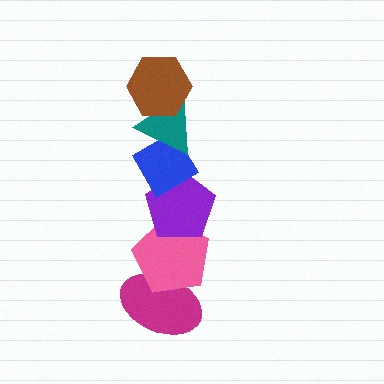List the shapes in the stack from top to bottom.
From top to bottom: the brown hexagon, the teal triangle, the blue diamond, the purple pentagon, the pink pentagon, the magenta ellipse.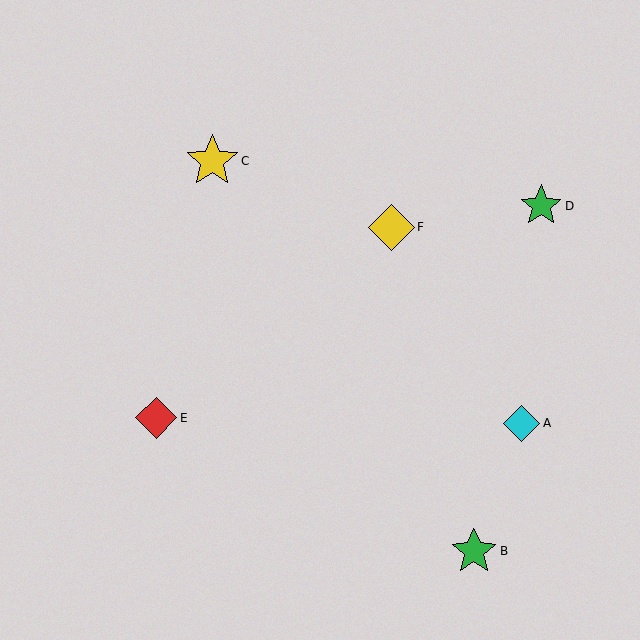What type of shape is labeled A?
Shape A is a cyan diamond.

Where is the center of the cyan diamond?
The center of the cyan diamond is at (522, 423).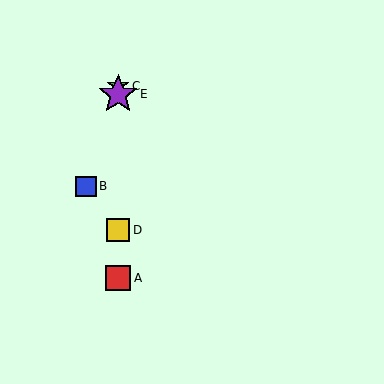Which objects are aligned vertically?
Objects A, C, D, E are aligned vertically.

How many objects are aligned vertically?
4 objects (A, C, D, E) are aligned vertically.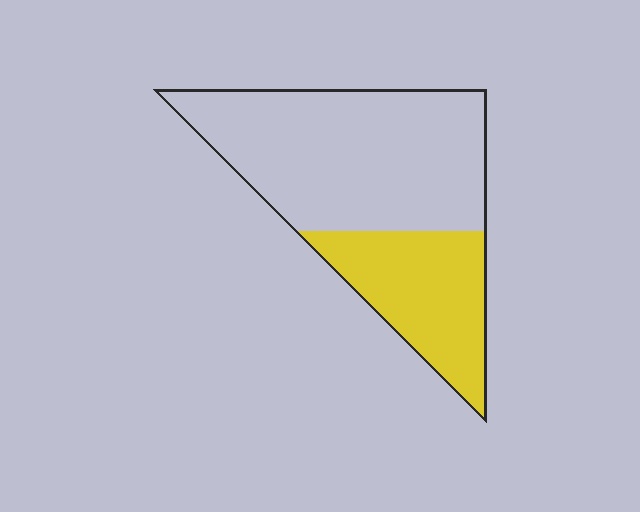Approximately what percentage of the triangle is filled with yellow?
Approximately 35%.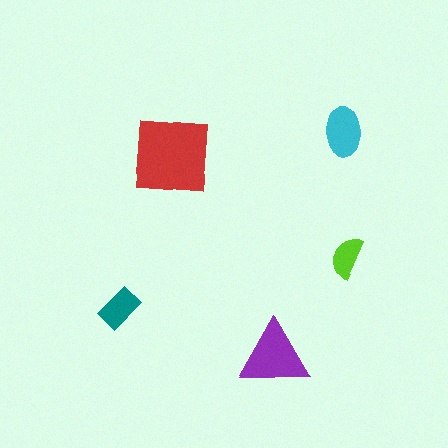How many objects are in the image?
There are 5 objects in the image.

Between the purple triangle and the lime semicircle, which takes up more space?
The purple triangle.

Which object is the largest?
The red square.